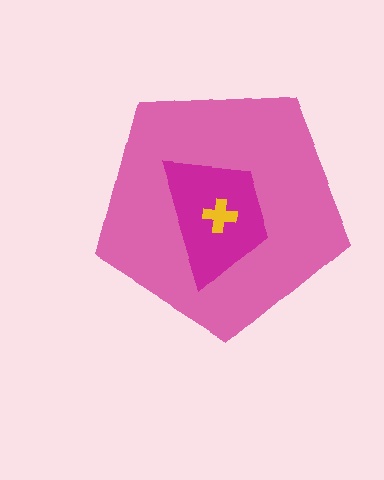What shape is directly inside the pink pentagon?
The magenta trapezoid.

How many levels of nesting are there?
3.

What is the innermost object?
The yellow cross.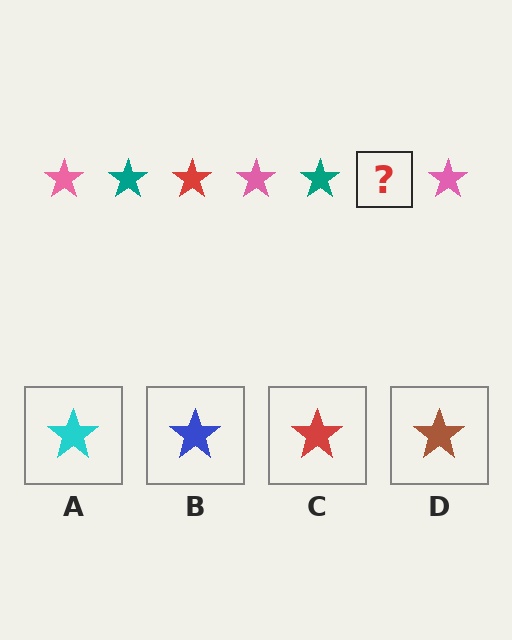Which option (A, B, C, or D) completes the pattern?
C.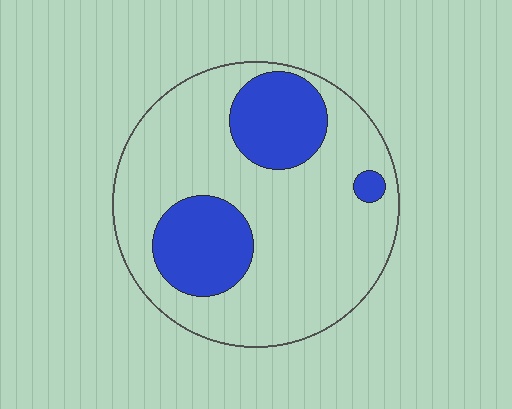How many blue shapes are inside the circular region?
3.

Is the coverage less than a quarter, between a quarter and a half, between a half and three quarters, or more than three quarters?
Between a quarter and a half.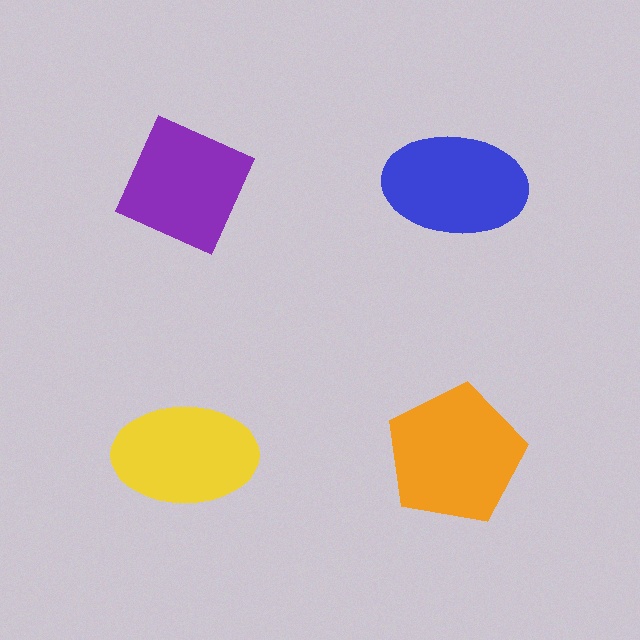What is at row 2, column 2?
An orange pentagon.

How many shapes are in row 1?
2 shapes.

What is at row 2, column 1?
A yellow ellipse.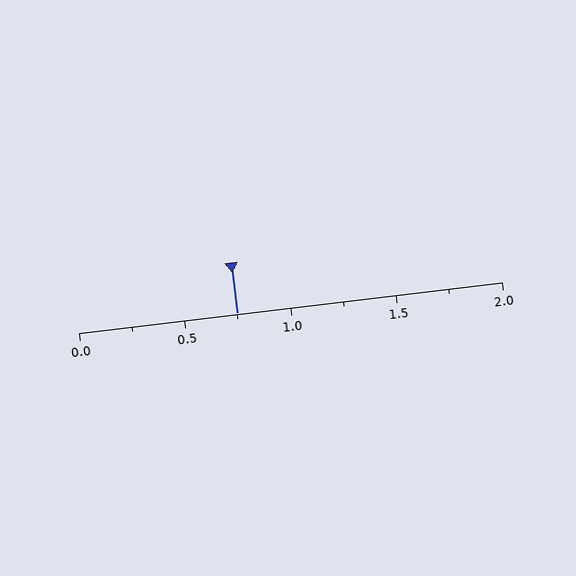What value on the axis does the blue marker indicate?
The marker indicates approximately 0.75.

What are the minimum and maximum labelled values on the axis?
The axis runs from 0.0 to 2.0.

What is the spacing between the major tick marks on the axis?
The major ticks are spaced 0.5 apart.